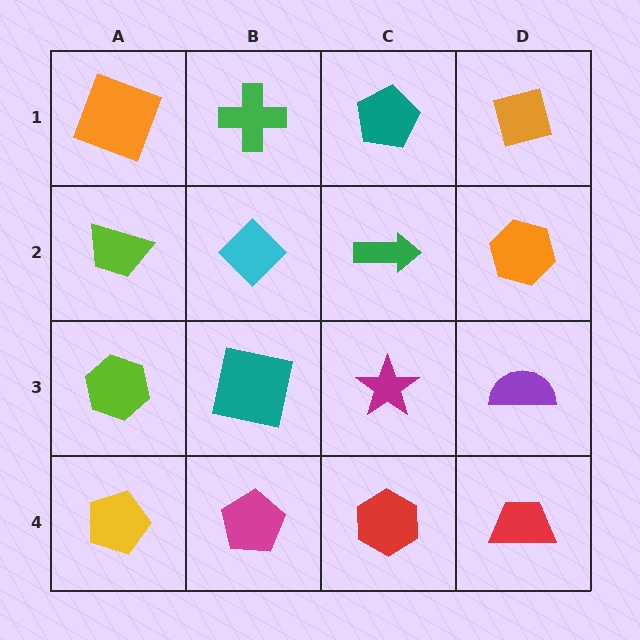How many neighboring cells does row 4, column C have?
3.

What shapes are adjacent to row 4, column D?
A purple semicircle (row 3, column D), a red hexagon (row 4, column C).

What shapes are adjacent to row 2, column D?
An orange square (row 1, column D), a purple semicircle (row 3, column D), a green arrow (row 2, column C).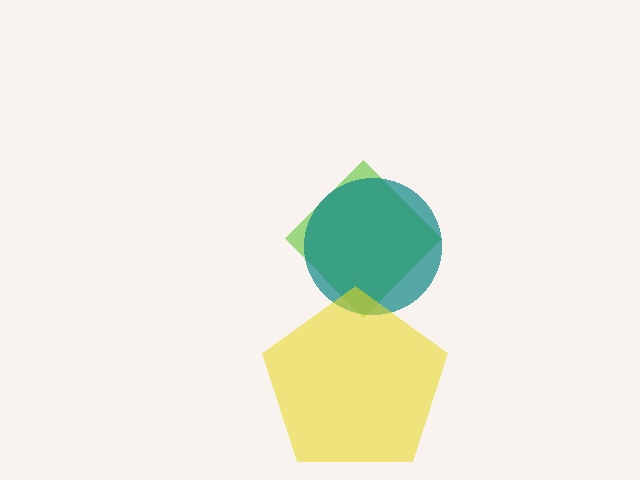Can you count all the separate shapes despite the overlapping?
Yes, there are 3 separate shapes.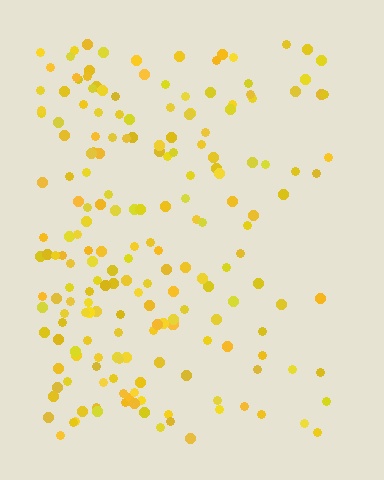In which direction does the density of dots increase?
From right to left, with the left side densest.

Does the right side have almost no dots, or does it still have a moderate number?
Still a moderate number, just noticeably fewer than the left.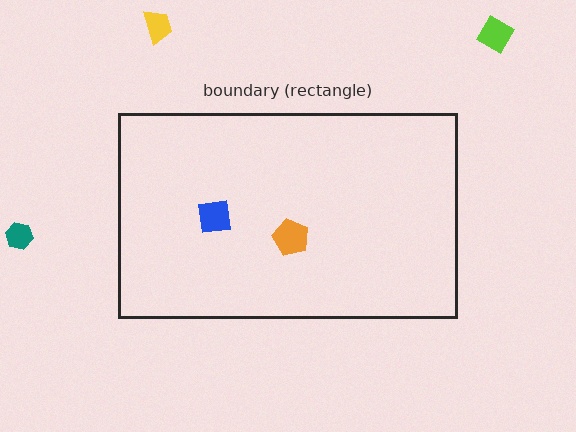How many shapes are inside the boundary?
2 inside, 3 outside.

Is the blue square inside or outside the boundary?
Inside.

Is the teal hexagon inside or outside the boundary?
Outside.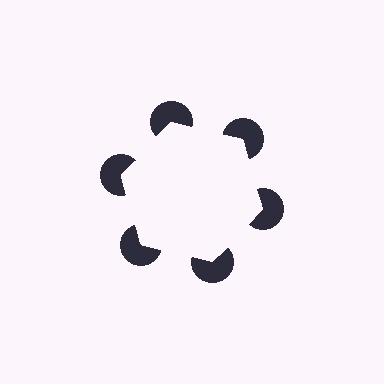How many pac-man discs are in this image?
There are 6 — one at each vertex of the illusory hexagon.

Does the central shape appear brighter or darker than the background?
It typically appears slightly brighter than the background, even though no actual brightness change is drawn.